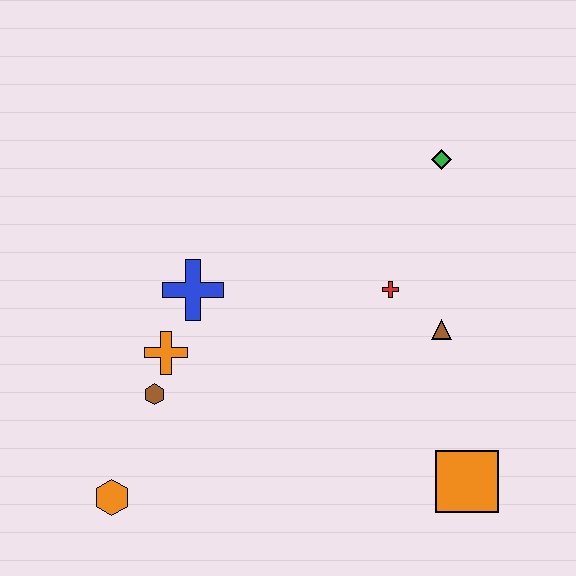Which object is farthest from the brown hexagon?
The green diamond is farthest from the brown hexagon.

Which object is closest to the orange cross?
The brown hexagon is closest to the orange cross.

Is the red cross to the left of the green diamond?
Yes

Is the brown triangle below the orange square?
No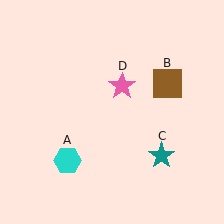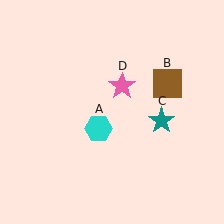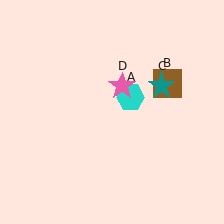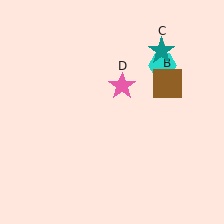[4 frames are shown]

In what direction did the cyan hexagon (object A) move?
The cyan hexagon (object A) moved up and to the right.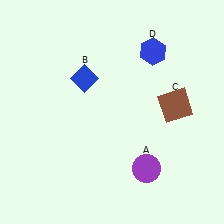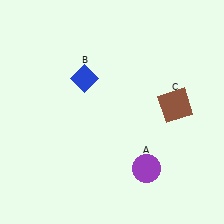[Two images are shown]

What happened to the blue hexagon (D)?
The blue hexagon (D) was removed in Image 2. It was in the top-right area of Image 1.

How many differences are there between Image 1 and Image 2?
There is 1 difference between the two images.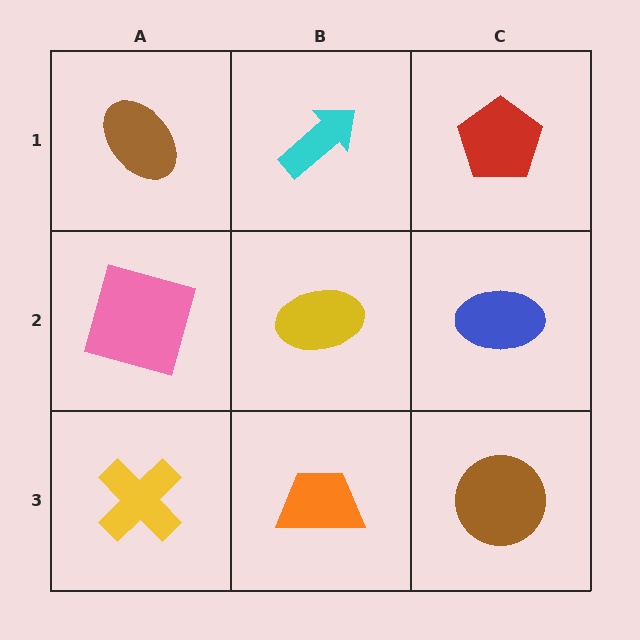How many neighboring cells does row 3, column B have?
3.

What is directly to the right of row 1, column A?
A cyan arrow.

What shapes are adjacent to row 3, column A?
A pink square (row 2, column A), an orange trapezoid (row 3, column B).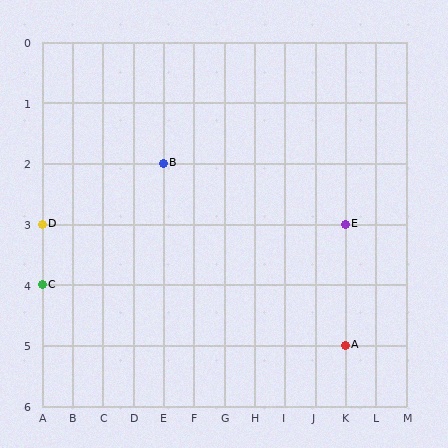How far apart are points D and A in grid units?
Points D and A are 10 columns and 2 rows apart (about 10.2 grid units diagonally).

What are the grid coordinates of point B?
Point B is at grid coordinates (E, 2).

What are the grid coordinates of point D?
Point D is at grid coordinates (A, 3).